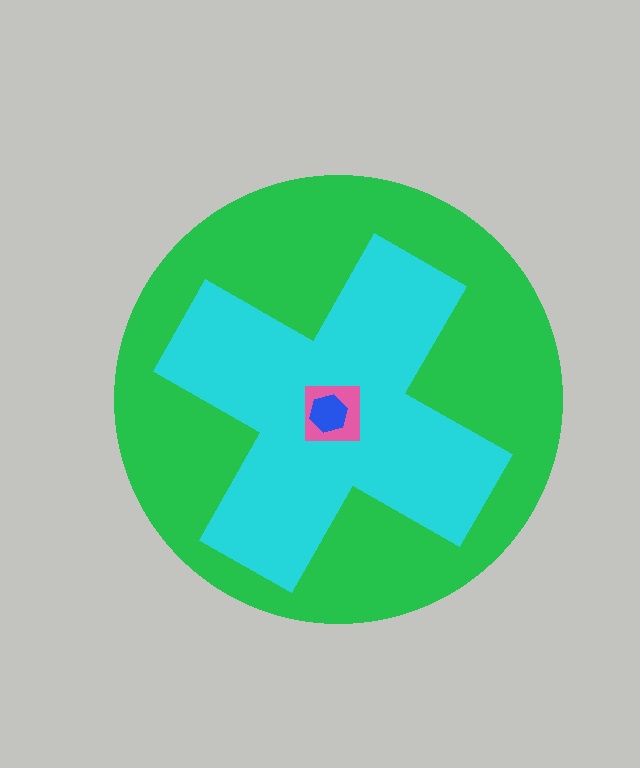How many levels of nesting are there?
4.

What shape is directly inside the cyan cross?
The pink square.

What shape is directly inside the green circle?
The cyan cross.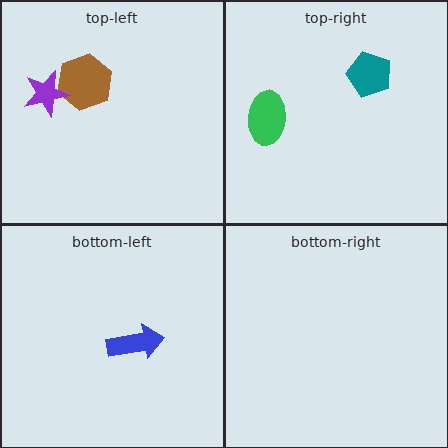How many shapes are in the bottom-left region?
1.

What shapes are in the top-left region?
The brown hexagon, the purple star.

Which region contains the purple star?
The top-left region.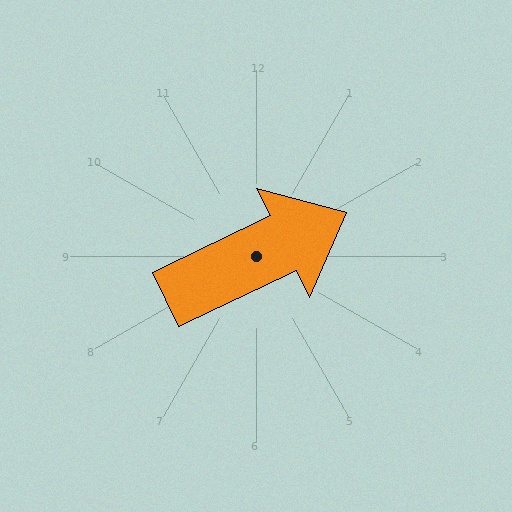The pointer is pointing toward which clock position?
Roughly 2 o'clock.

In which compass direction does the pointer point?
Northeast.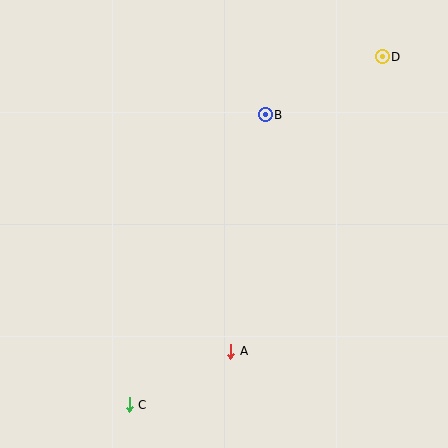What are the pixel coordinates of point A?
Point A is at (231, 351).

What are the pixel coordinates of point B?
Point B is at (265, 115).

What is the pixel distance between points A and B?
The distance between A and B is 239 pixels.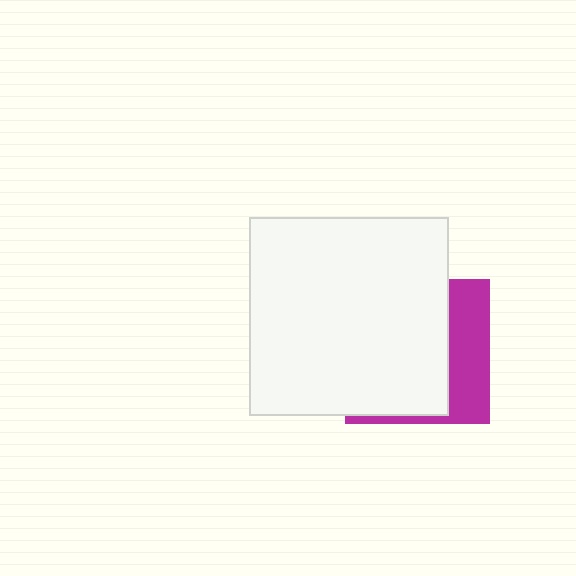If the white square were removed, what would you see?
You would see the complete magenta square.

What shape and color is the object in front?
The object in front is a white square.